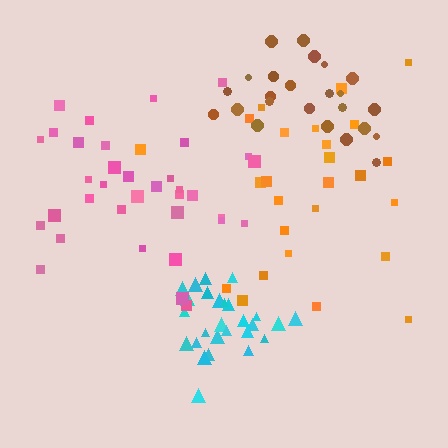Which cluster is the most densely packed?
Cyan.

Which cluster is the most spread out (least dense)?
Orange.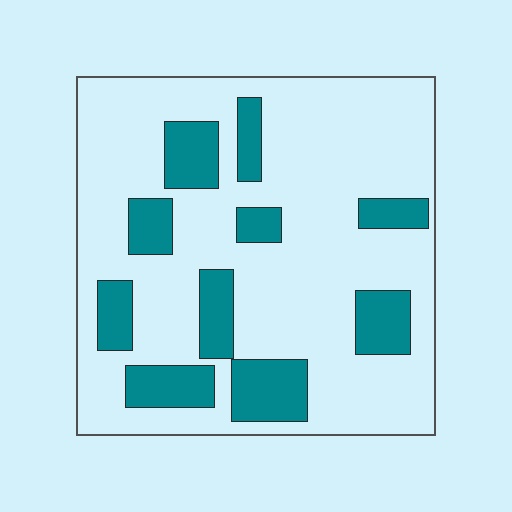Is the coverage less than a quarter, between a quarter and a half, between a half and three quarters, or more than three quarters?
Less than a quarter.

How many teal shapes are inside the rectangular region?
10.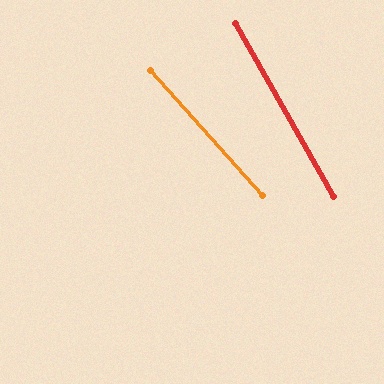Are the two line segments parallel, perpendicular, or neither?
Neither parallel nor perpendicular — they differ by about 13°.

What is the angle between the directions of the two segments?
Approximately 13 degrees.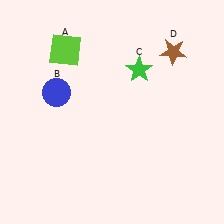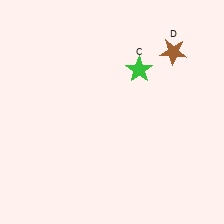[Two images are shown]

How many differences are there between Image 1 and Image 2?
There are 2 differences between the two images.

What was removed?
The lime square (A), the blue circle (B) were removed in Image 2.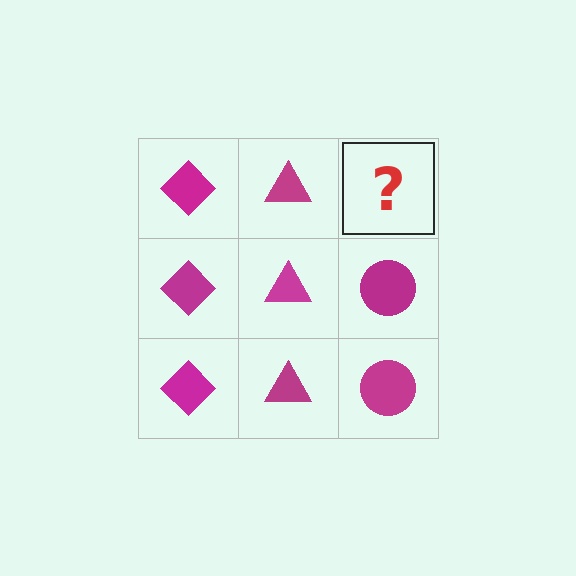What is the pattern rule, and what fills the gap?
The rule is that each column has a consistent shape. The gap should be filled with a magenta circle.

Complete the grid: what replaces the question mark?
The question mark should be replaced with a magenta circle.